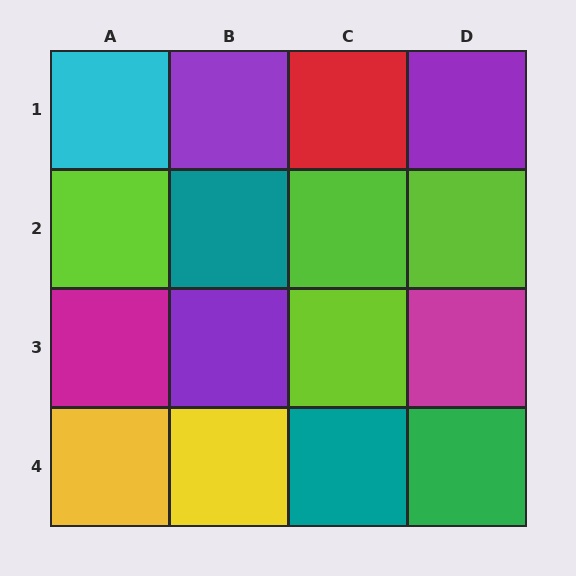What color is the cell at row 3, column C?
Lime.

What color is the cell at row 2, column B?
Teal.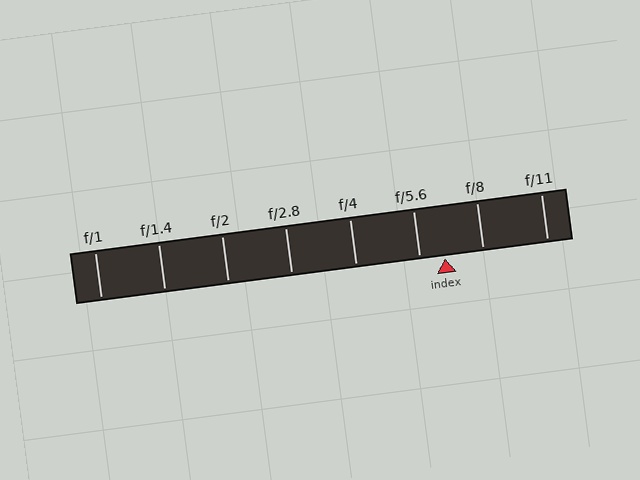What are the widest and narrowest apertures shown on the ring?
The widest aperture shown is f/1 and the narrowest is f/11.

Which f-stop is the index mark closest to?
The index mark is closest to f/5.6.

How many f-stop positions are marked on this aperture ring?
There are 8 f-stop positions marked.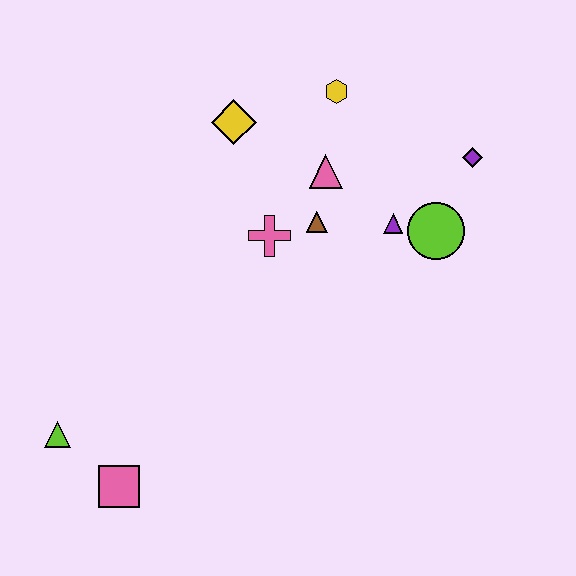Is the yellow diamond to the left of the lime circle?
Yes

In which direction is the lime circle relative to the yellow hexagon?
The lime circle is below the yellow hexagon.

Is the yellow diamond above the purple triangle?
Yes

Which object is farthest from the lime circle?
The lime triangle is farthest from the lime circle.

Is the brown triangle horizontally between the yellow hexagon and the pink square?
Yes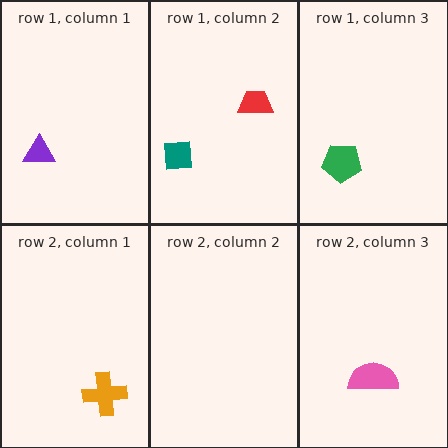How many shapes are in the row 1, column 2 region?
2.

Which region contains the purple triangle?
The row 1, column 1 region.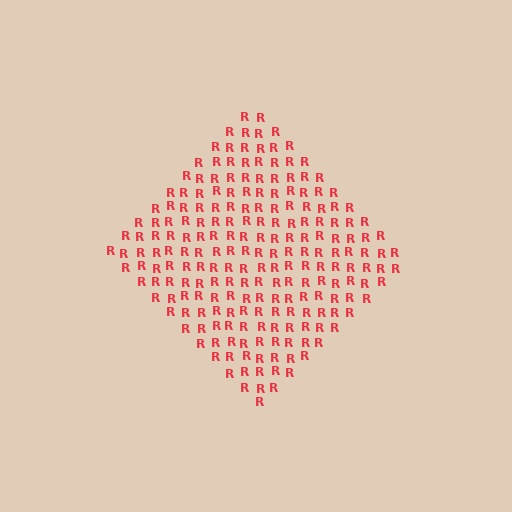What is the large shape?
The large shape is a diamond.